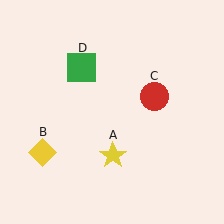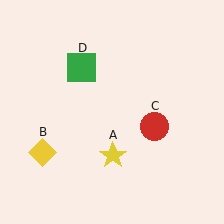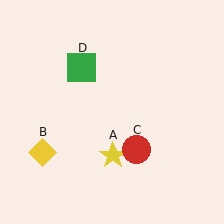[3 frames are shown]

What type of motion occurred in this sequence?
The red circle (object C) rotated clockwise around the center of the scene.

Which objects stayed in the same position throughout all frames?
Yellow star (object A) and yellow diamond (object B) and green square (object D) remained stationary.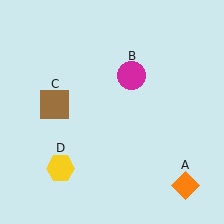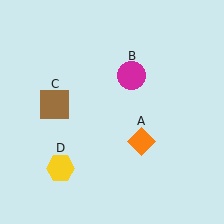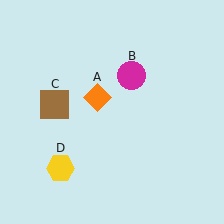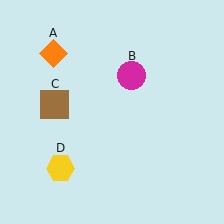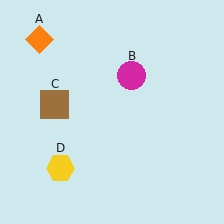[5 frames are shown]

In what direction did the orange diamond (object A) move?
The orange diamond (object A) moved up and to the left.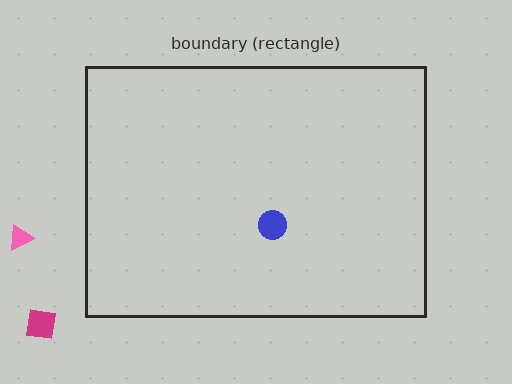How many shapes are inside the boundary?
1 inside, 2 outside.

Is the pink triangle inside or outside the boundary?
Outside.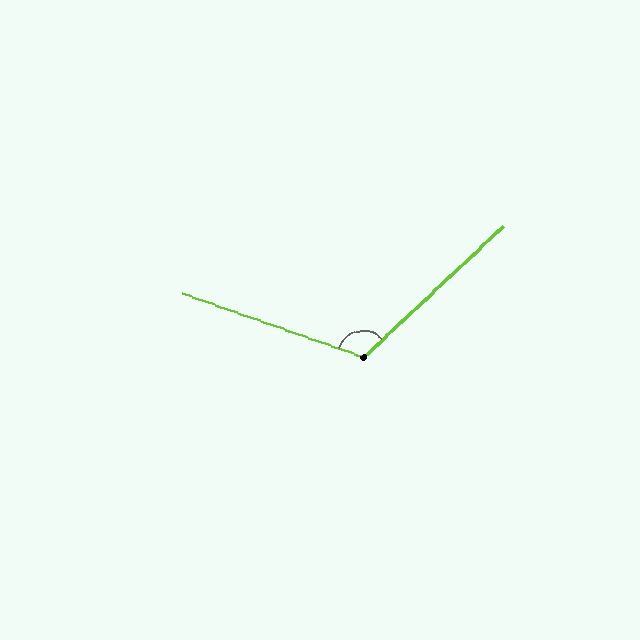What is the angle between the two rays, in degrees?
Approximately 118 degrees.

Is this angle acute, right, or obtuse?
It is obtuse.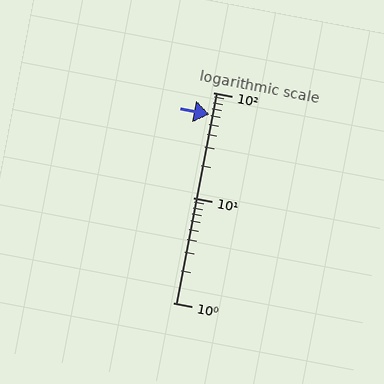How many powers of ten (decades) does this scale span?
The scale spans 2 decades, from 1 to 100.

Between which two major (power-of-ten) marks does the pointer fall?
The pointer is between 10 and 100.